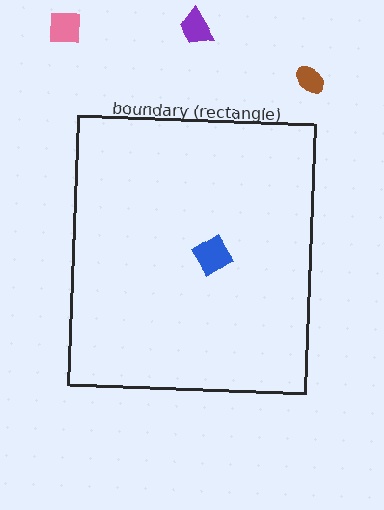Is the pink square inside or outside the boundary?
Outside.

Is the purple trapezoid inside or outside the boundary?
Outside.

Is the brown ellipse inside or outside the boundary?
Outside.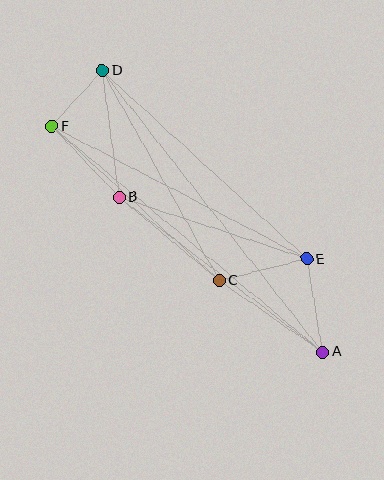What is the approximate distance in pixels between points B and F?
The distance between B and F is approximately 98 pixels.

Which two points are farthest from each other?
Points A and D are farthest from each other.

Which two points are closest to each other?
Points D and F are closest to each other.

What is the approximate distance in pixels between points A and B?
The distance between A and B is approximately 256 pixels.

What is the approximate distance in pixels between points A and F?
The distance between A and F is approximately 353 pixels.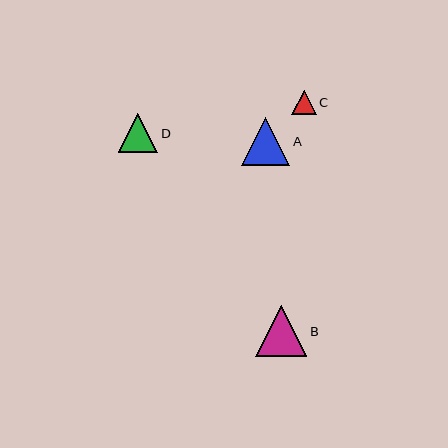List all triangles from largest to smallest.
From largest to smallest: B, A, D, C.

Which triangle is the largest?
Triangle B is the largest with a size of approximately 51 pixels.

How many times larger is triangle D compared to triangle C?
Triangle D is approximately 1.6 times the size of triangle C.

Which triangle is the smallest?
Triangle C is the smallest with a size of approximately 24 pixels.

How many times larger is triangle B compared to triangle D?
Triangle B is approximately 1.3 times the size of triangle D.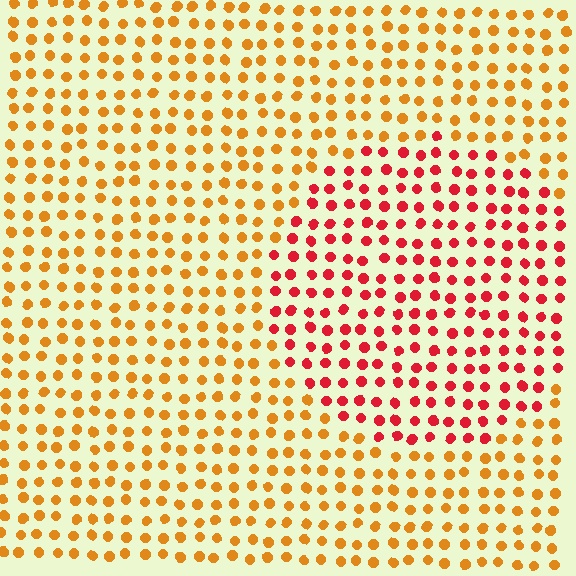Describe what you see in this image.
The image is filled with small orange elements in a uniform arrangement. A circle-shaped region is visible where the elements are tinted to a slightly different hue, forming a subtle color boundary.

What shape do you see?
I see a circle.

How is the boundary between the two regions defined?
The boundary is defined purely by a slight shift in hue (about 41 degrees). Spacing, size, and orientation are identical on both sides.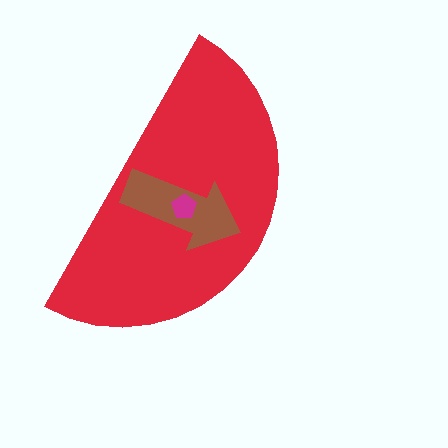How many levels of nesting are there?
3.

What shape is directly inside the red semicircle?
The brown arrow.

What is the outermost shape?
The red semicircle.